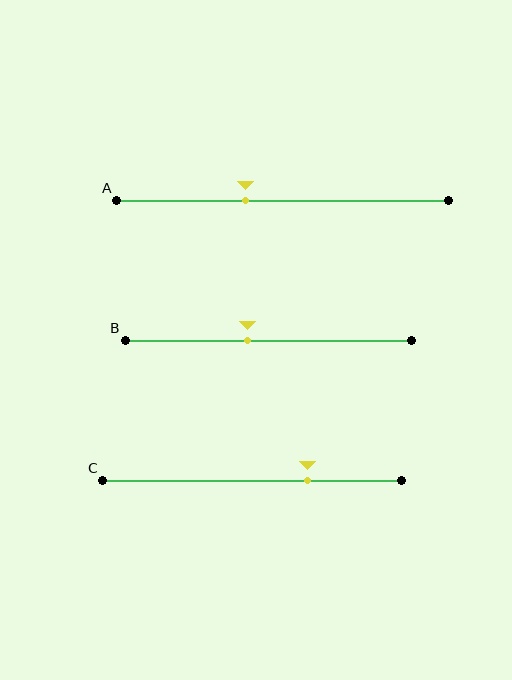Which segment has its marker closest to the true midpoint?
Segment B has its marker closest to the true midpoint.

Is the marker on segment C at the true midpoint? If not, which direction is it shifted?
No, the marker on segment C is shifted to the right by about 18% of the segment length.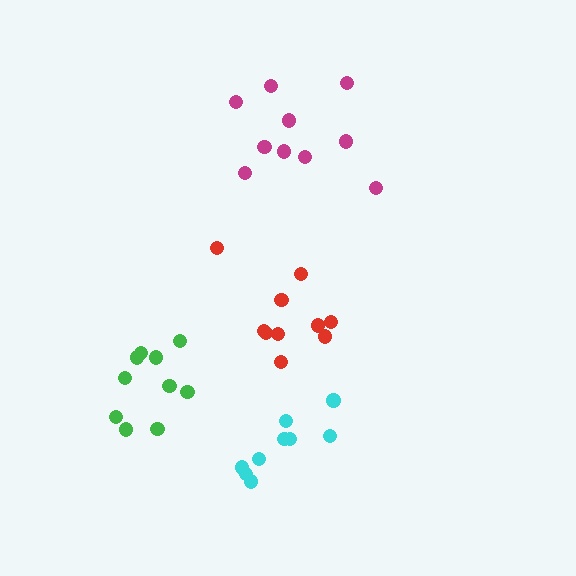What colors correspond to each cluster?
The clusters are colored: cyan, magenta, red, green.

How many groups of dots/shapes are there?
There are 4 groups.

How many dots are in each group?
Group 1: 9 dots, Group 2: 10 dots, Group 3: 10 dots, Group 4: 10 dots (39 total).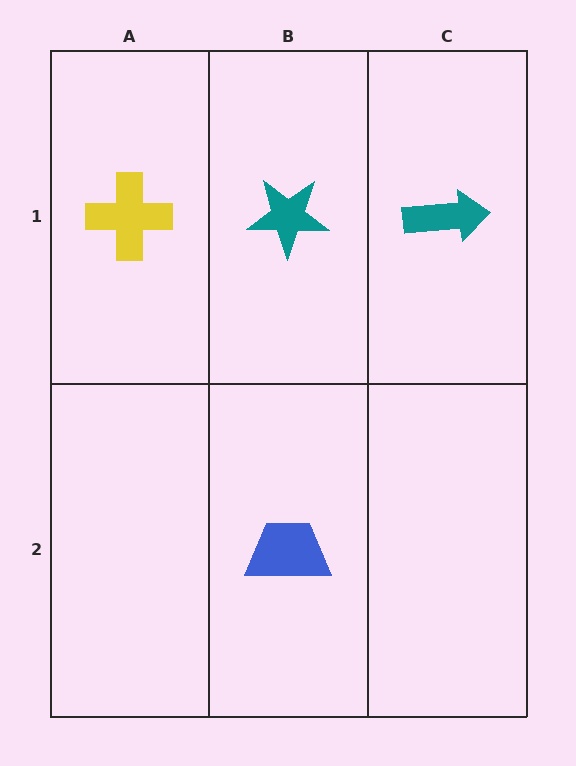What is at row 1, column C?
A teal arrow.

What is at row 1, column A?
A yellow cross.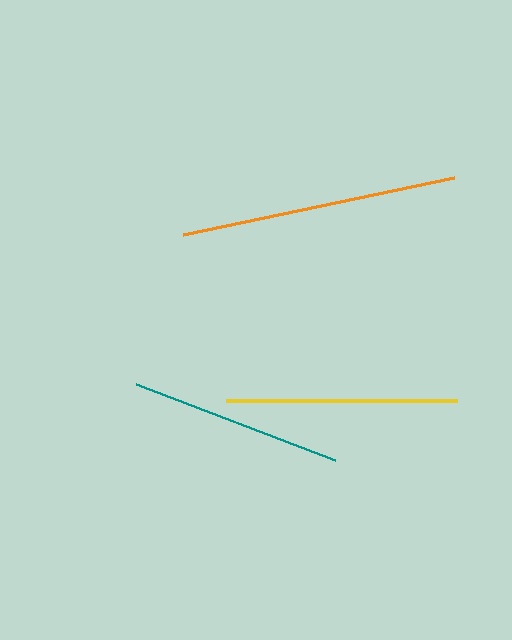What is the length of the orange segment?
The orange segment is approximately 277 pixels long.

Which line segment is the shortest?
The teal line is the shortest at approximately 214 pixels.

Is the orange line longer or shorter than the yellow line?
The orange line is longer than the yellow line.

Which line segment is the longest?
The orange line is the longest at approximately 277 pixels.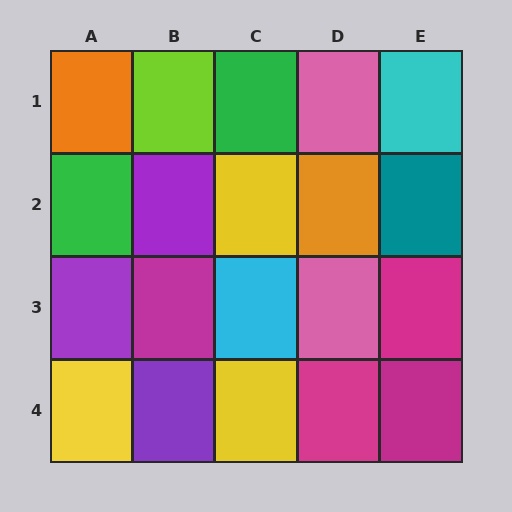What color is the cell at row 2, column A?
Green.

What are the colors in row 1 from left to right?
Orange, lime, green, pink, cyan.